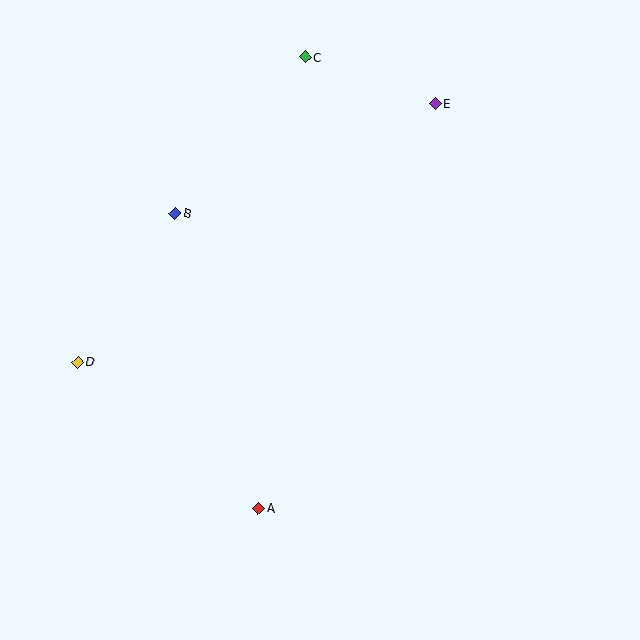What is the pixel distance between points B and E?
The distance between B and E is 282 pixels.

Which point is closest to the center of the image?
Point B at (175, 213) is closest to the center.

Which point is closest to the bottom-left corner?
Point D is closest to the bottom-left corner.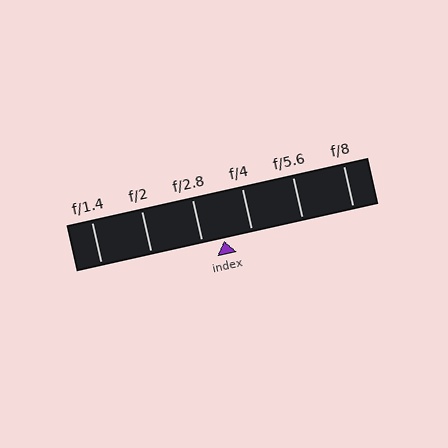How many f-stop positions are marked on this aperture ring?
There are 6 f-stop positions marked.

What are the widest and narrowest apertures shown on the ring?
The widest aperture shown is f/1.4 and the narrowest is f/8.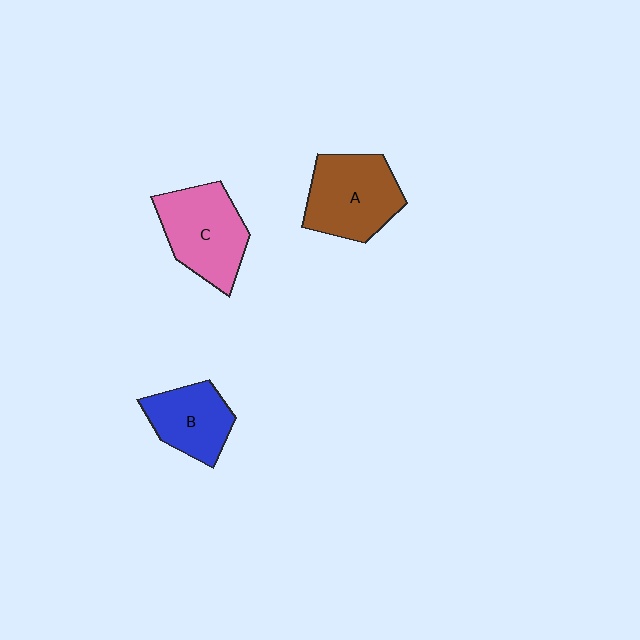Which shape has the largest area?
Shape A (brown).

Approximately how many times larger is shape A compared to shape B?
Approximately 1.3 times.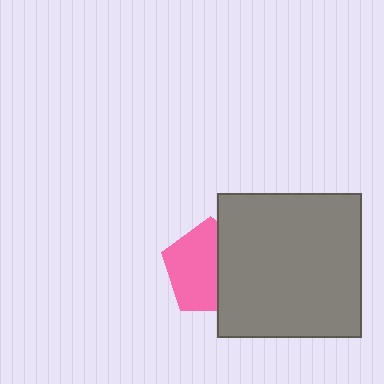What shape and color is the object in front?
The object in front is a gray square.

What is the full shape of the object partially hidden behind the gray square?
The partially hidden object is a pink pentagon.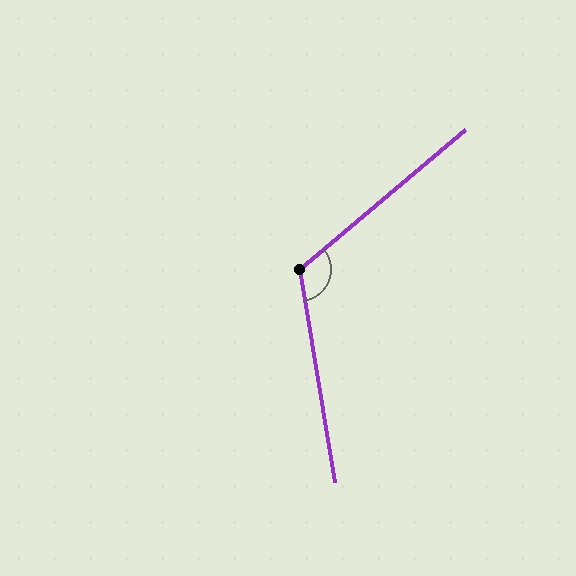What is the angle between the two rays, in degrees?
Approximately 121 degrees.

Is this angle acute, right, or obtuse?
It is obtuse.